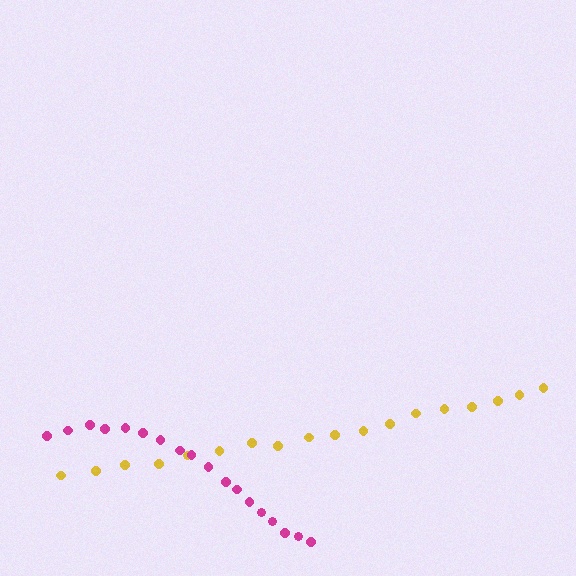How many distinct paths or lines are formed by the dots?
There are 2 distinct paths.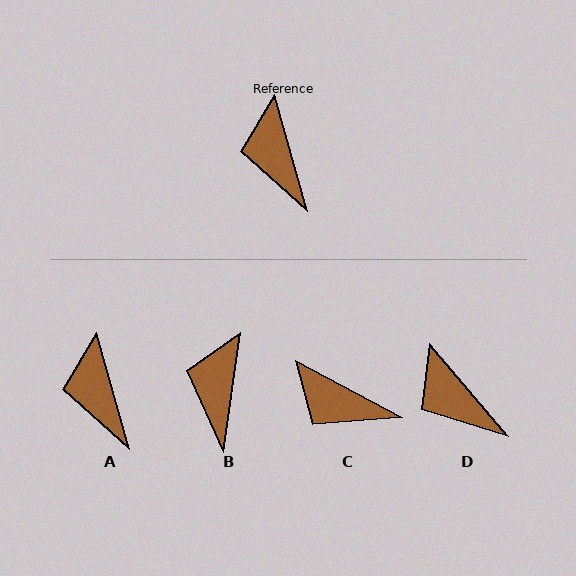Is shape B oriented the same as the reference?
No, it is off by about 24 degrees.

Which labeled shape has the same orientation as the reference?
A.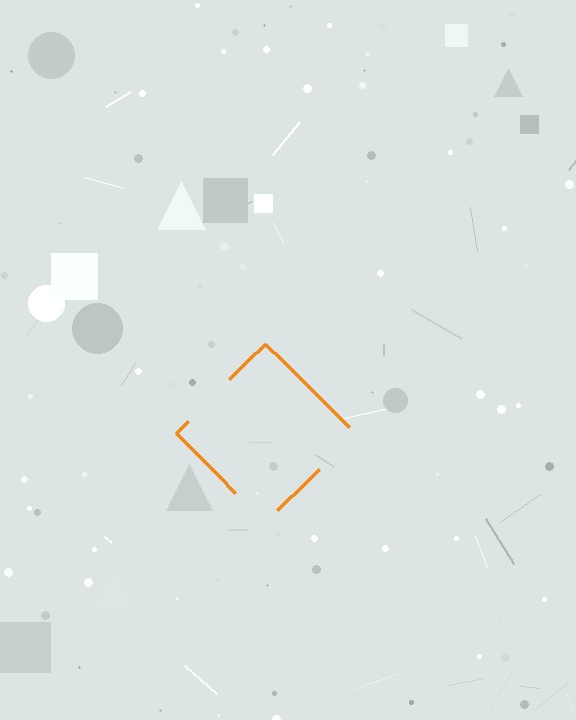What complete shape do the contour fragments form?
The contour fragments form a diamond.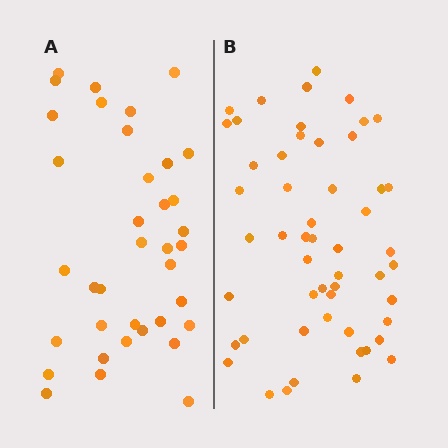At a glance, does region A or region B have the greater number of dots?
Region B (the right region) has more dots.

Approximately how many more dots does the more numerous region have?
Region B has approximately 15 more dots than region A.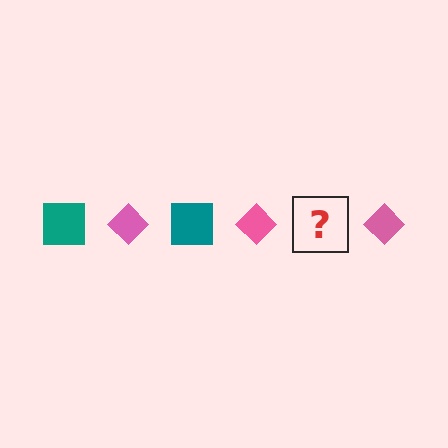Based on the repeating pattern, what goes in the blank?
The blank should be a teal square.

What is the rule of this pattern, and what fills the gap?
The rule is that the pattern alternates between teal square and pink diamond. The gap should be filled with a teal square.